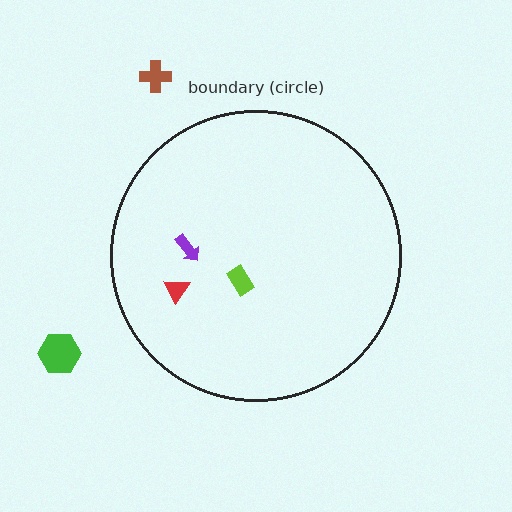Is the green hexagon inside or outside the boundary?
Outside.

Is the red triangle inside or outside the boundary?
Inside.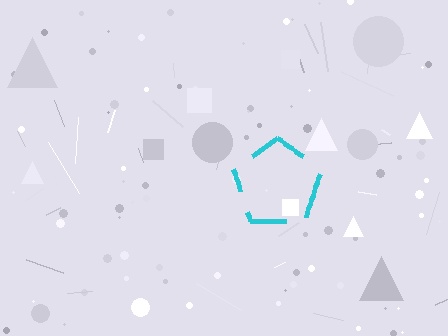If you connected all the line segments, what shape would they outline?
They would outline a pentagon.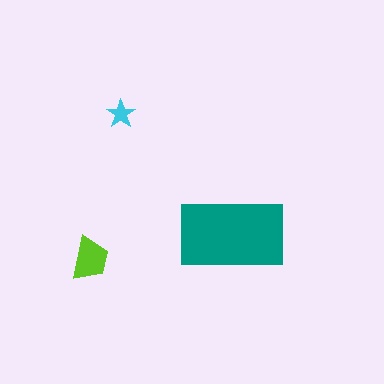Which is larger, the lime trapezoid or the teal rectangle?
The teal rectangle.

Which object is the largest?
The teal rectangle.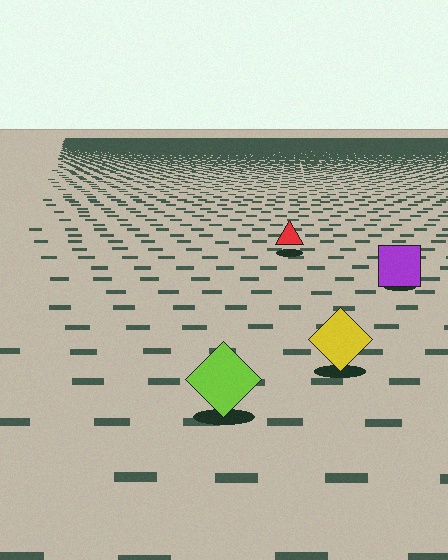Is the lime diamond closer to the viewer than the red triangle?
Yes. The lime diamond is closer — you can tell from the texture gradient: the ground texture is coarser near it.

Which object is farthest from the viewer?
The red triangle is farthest from the viewer. It appears smaller and the ground texture around it is denser.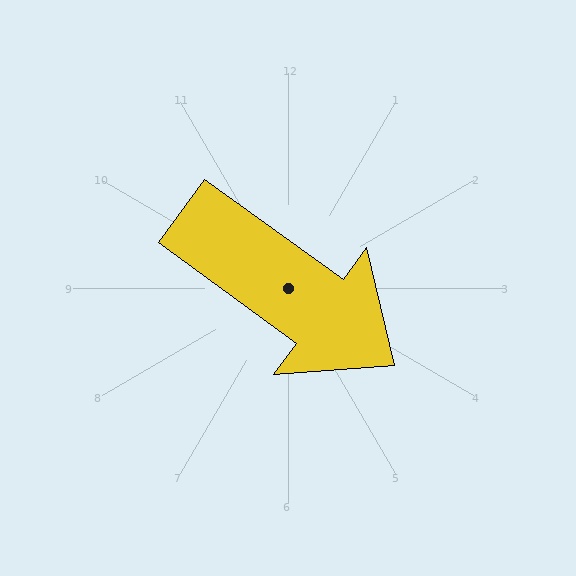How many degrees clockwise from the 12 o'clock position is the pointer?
Approximately 126 degrees.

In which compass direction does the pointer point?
Southeast.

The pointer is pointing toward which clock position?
Roughly 4 o'clock.